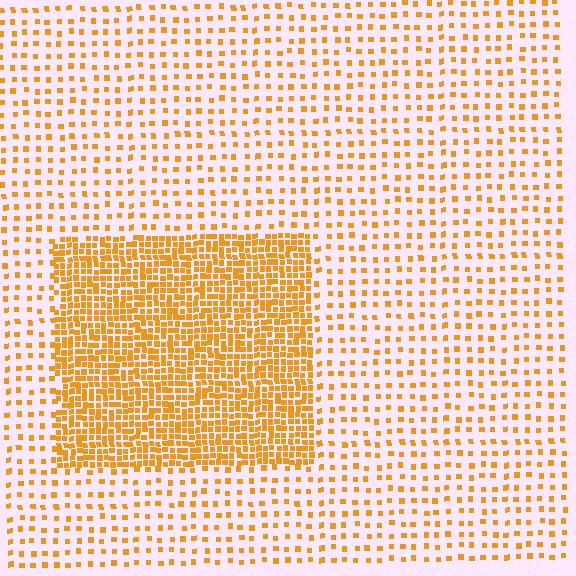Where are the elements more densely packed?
The elements are more densely packed inside the rectangle boundary.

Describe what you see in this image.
The image contains small orange elements arranged at two different densities. A rectangle-shaped region is visible where the elements are more densely packed than the surrounding area.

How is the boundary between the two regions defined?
The boundary is defined by a change in element density (approximately 3.0x ratio). All elements are the same color, size, and shape.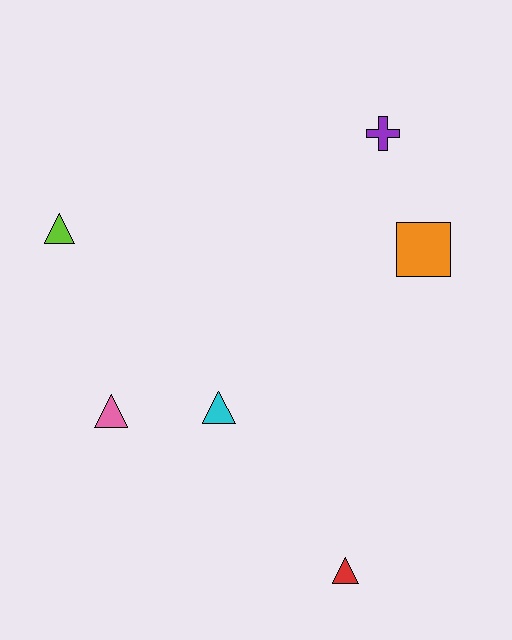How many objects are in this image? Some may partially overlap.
There are 6 objects.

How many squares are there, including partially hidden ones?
There is 1 square.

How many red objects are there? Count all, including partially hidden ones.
There is 1 red object.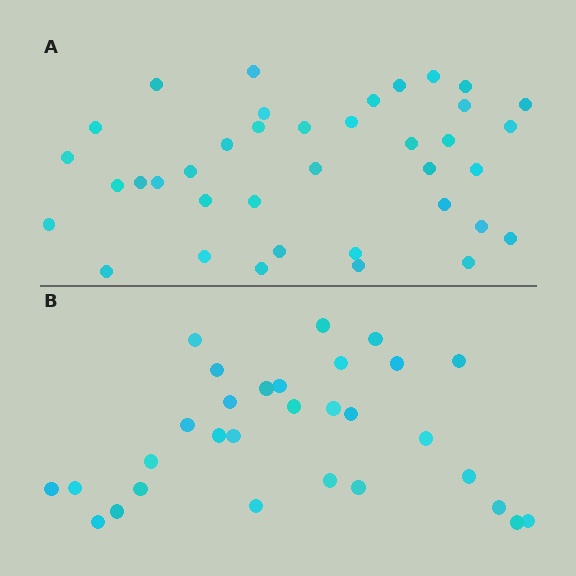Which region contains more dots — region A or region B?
Region A (the top region) has more dots.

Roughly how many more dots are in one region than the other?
Region A has roughly 8 or so more dots than region B.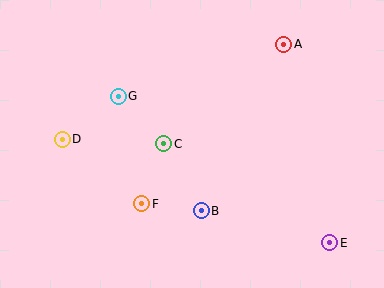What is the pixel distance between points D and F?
The distance between D and F is 102 pixels.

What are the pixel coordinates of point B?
Point B is at (201, 211).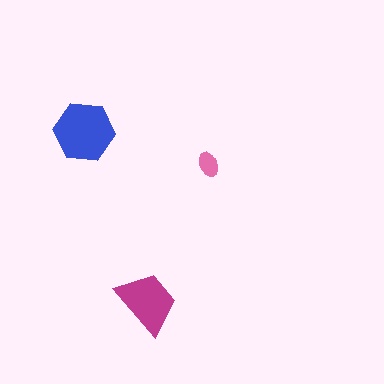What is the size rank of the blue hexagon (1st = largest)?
1st.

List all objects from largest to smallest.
The blue hexagon, the magenta trapezoid, the pink ellipse.